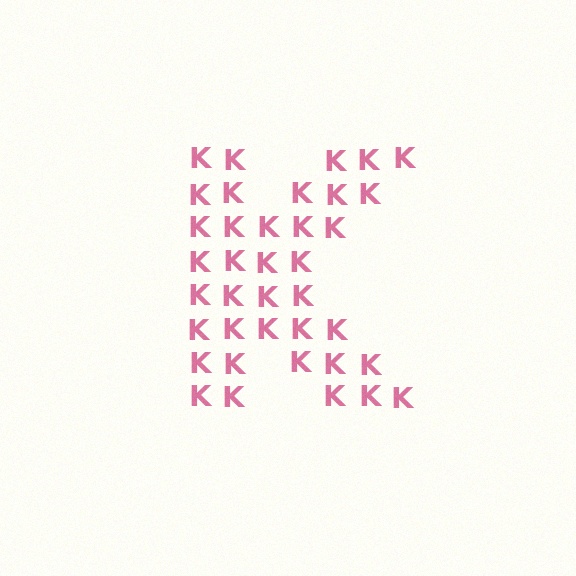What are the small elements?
The small elements are letter K's.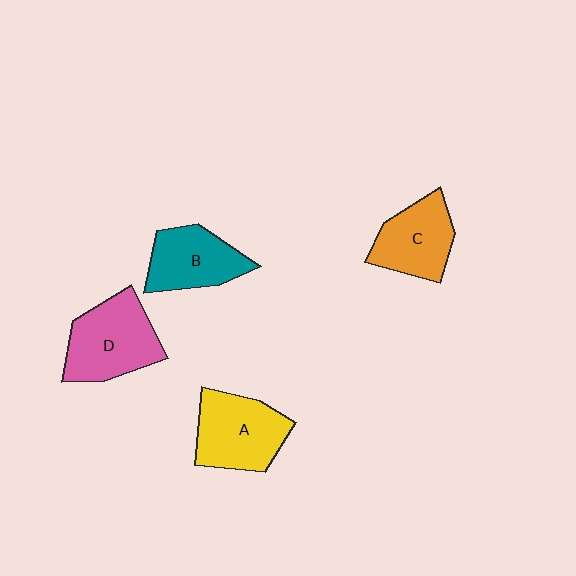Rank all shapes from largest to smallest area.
From largest to smallest: D (pink), A (yellow), B (teal), C (orange).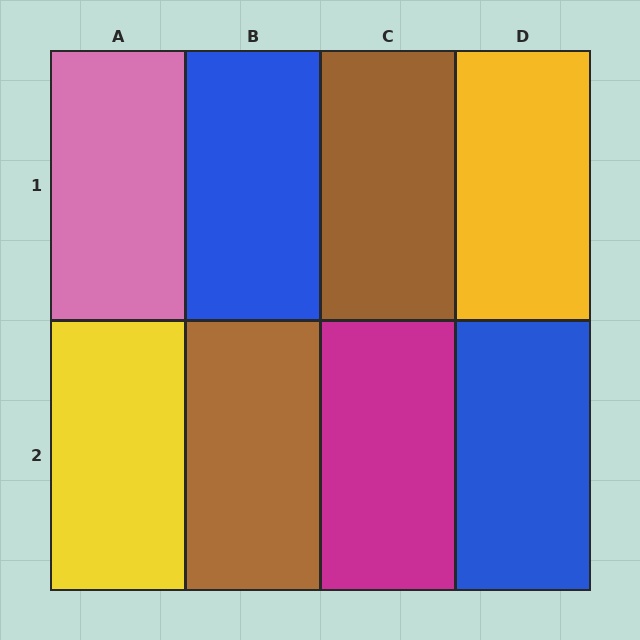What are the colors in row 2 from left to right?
Yellow, brown, magenta, blue.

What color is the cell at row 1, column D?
Yellow.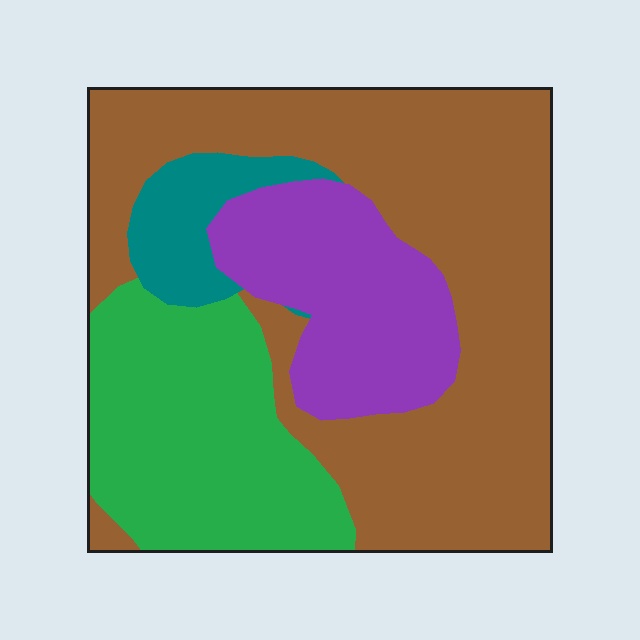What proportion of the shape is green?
Green covers 24% of the shape.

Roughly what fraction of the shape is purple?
Purple takes up less than a quarter of the shape.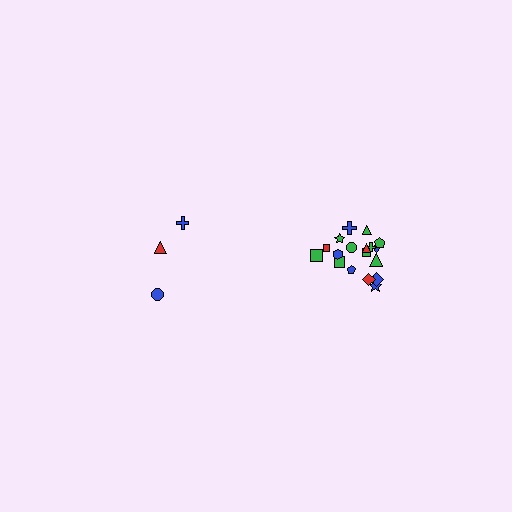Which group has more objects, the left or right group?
The right group.